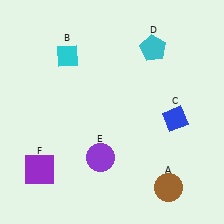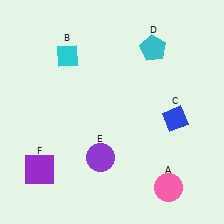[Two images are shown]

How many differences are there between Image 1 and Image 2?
There is 1 difference between the two images.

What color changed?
The circle (A) changed from brown in Image 1 to pink in Image 2.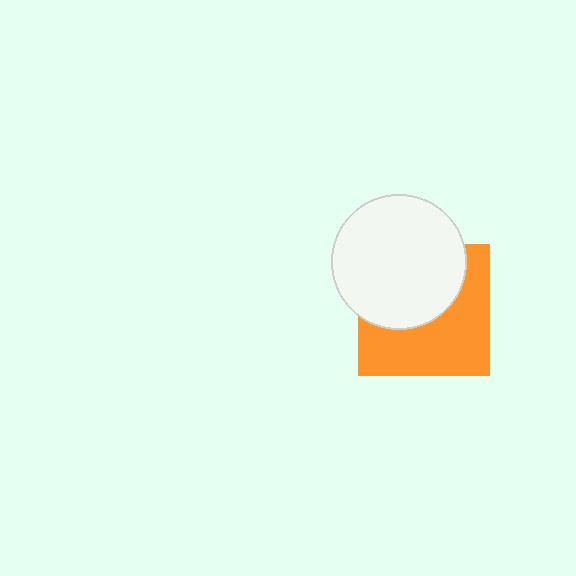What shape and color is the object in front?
The object in front is a white circle.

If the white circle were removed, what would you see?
You would see the complete orange square.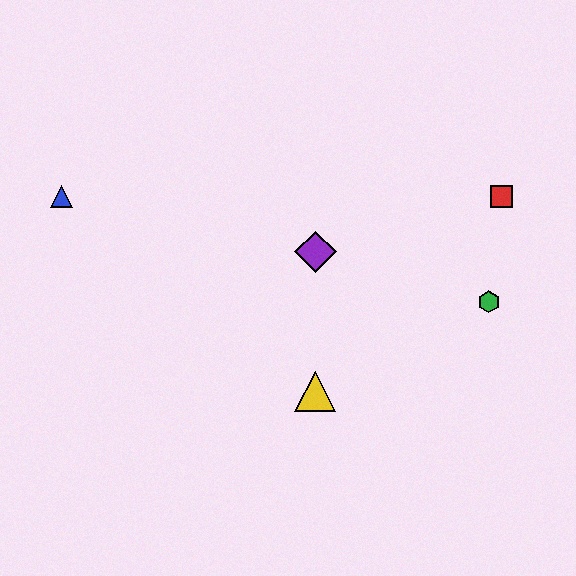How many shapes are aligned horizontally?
2 shapes (the red square, the blue triangle) are aligned horizontally.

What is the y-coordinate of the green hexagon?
The green hexagon is at y≈302.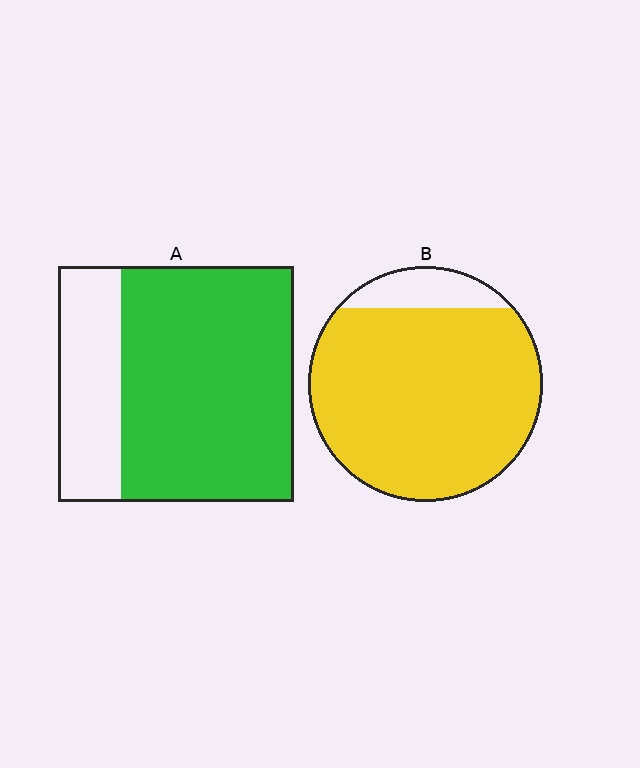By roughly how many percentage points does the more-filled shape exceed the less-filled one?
By roughly 15 percentage points (B over A).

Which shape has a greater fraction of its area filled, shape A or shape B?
Shape B.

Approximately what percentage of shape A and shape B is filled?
A is approximately 75% and B is approximately 90%.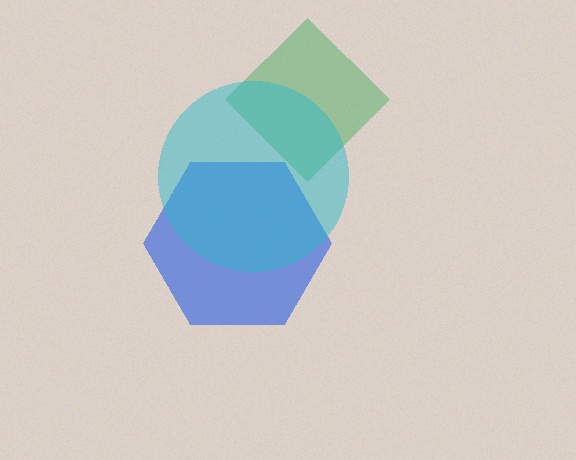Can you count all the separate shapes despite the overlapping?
Yes, there are 3 separate shapes.